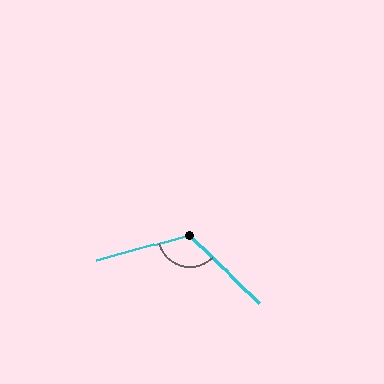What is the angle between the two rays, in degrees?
Approximately 120 degrees.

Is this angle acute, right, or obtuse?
It is obtuse.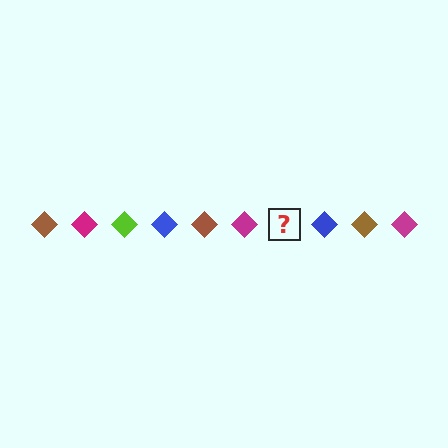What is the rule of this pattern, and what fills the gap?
The rule is that the pattern cycles through brown, magenta, lime, blue diamonds. The gap should be filled with a lime diamond.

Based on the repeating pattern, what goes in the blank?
The blank should be a lime diamond.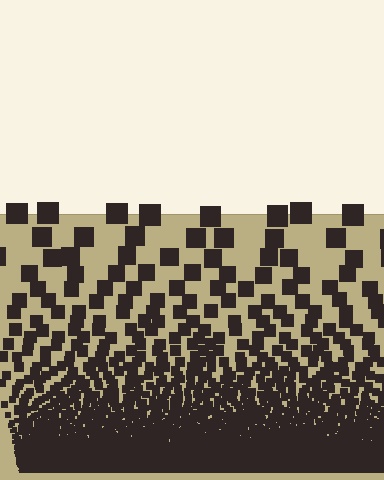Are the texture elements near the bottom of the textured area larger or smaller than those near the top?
Smaller. The gradient is inverted — elements near the bottom are smaller and denser.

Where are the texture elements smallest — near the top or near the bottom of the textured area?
Near the bottom.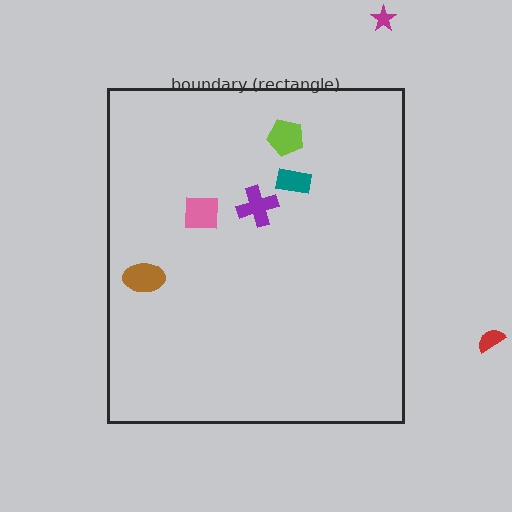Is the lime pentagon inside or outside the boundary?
Inside.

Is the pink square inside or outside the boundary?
Inside.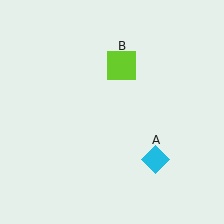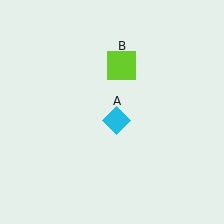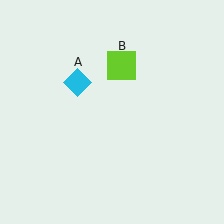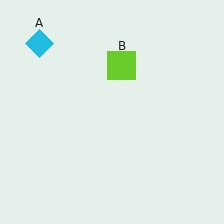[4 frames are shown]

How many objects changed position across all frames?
1 object changed position: cyan diamond (object A).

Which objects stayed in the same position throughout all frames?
Lime square (object B) remained stationary.